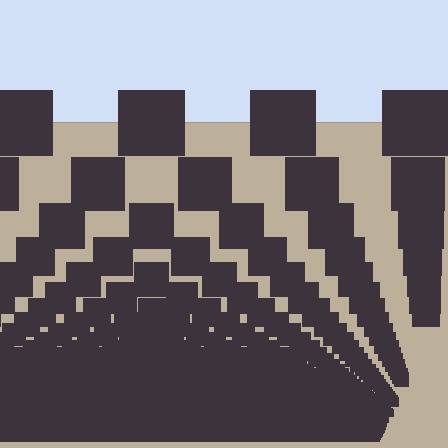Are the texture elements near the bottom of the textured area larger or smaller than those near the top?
Smaller. The gradient is inverted — elements near the bottom are smaller and denser.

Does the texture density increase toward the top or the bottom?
Density increases toward the bottom.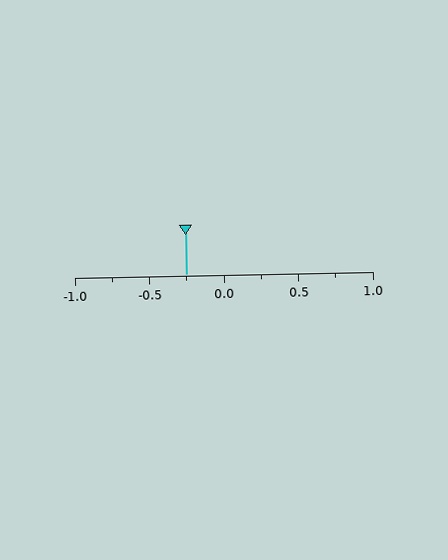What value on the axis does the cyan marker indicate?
The marker indicates approximately -0.25.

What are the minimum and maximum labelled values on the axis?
The axis runs from -1.0 to 1.0.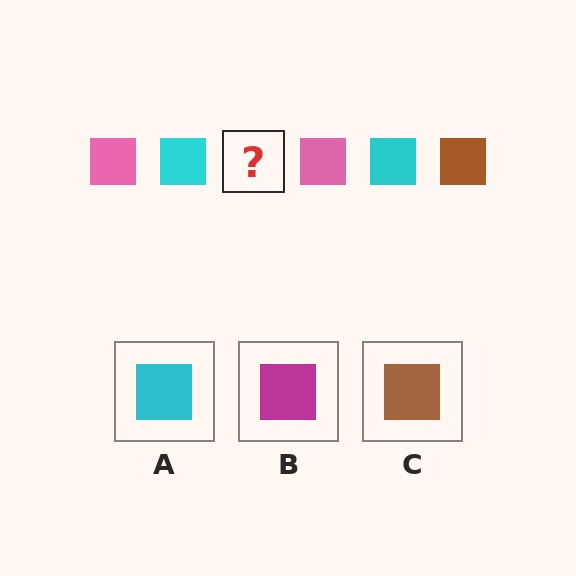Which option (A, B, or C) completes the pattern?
C.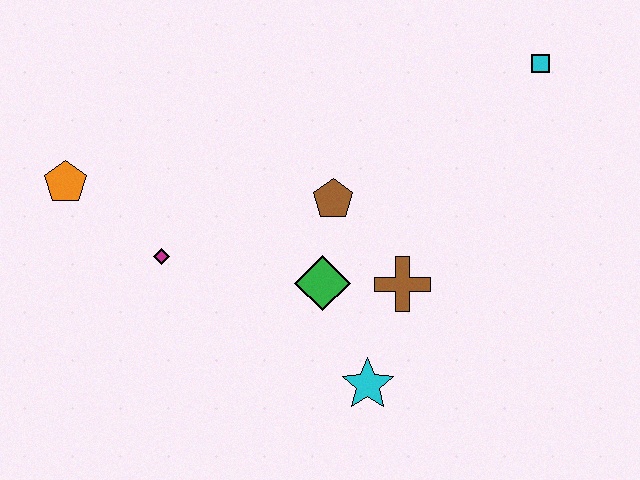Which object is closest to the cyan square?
The brown pentagon is closest to the cyan square.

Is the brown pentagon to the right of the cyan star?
No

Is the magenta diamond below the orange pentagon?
Yes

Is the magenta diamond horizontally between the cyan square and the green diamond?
No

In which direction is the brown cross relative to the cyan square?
The brown cross is below the cyan square.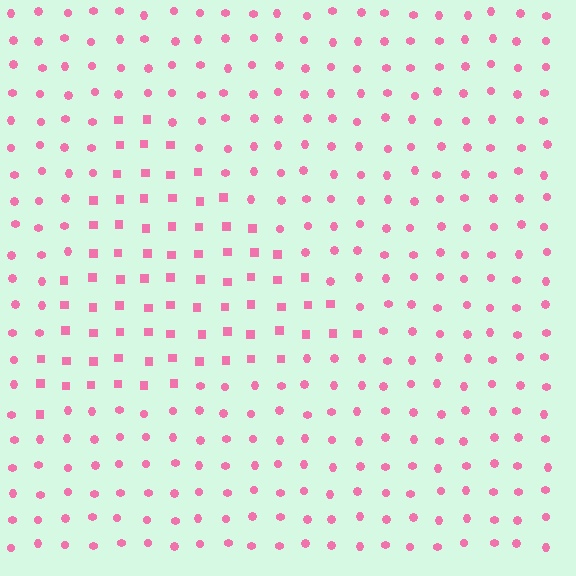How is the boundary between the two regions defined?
The boundary is defined by a change in element shape: squares inside vs. circles outside. All elements share the same color and spacing.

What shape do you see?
I see a triangle.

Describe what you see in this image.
The image is filled with small pink elements arranged in a uniform grid. A triangle-shaped region contains squares, while the surrounding area contains circles. The boundary is defined purely by the change in element shape.